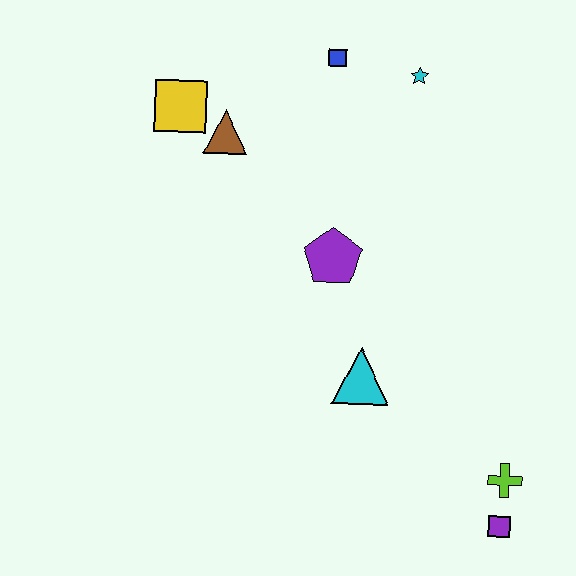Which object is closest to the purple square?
The lime cross is closest to the purple square.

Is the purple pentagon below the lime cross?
No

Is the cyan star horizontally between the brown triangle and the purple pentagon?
No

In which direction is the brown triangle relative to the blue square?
The brown triangle is to the left of the blue square.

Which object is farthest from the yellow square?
The purple square is farthest from the yellow square.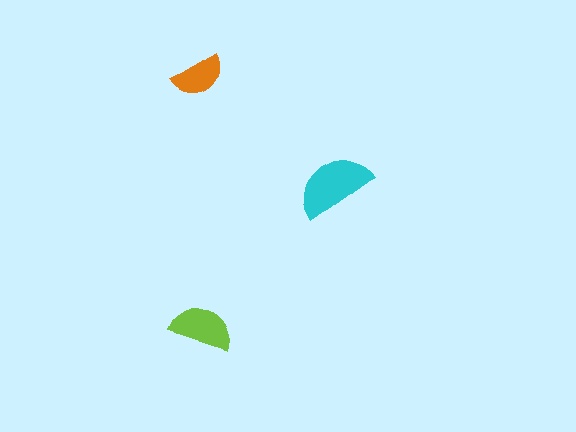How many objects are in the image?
There are 3 objects in the image.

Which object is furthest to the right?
The cyan semicircle is rightmost.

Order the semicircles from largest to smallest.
the cyan one, the lime one, the orange one.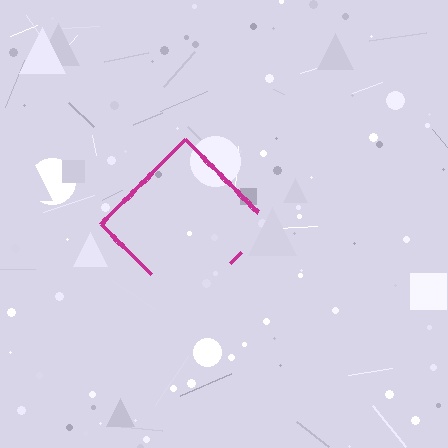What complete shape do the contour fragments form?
The contour fragments form a diamond.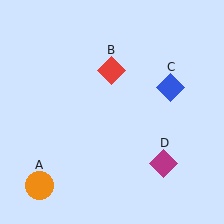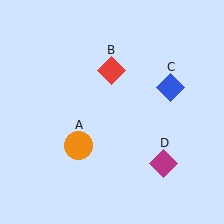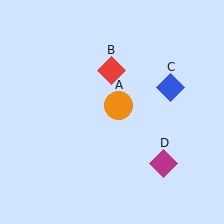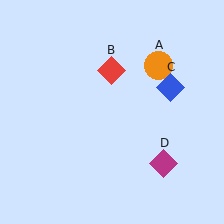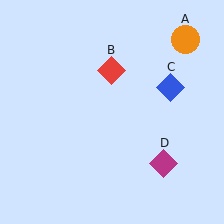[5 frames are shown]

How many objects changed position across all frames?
1 object changed position: orange circle (object A).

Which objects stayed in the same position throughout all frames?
Red diamond (object B) and blue diamond (object C) and magenta diamond (object D) remained stationary.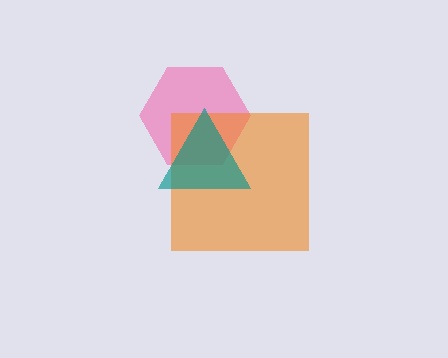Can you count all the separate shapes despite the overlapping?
Yes, there are 3 separate shapes.